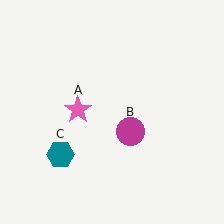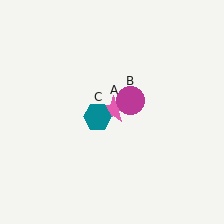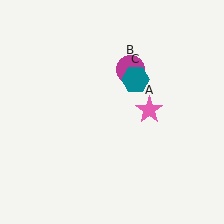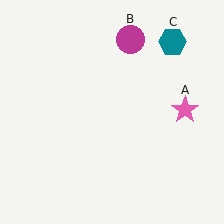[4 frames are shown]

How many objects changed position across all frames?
3 objects changed position: pink star (object A), magenta circle (object B), teal hexagon (object C).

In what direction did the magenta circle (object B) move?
The magenta circle (object B) moved up.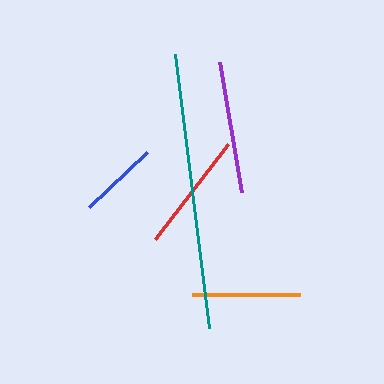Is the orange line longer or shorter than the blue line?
The orange line is longer than the blue line.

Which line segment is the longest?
The teal line is the longest at approximately 276 pixels.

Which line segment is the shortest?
The blue line is the shortest at approximately 80 pixels.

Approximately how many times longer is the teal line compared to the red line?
The teal line is approximately 2.3 times the length of the red line.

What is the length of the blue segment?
The blue segment is approximately 80 pixels long.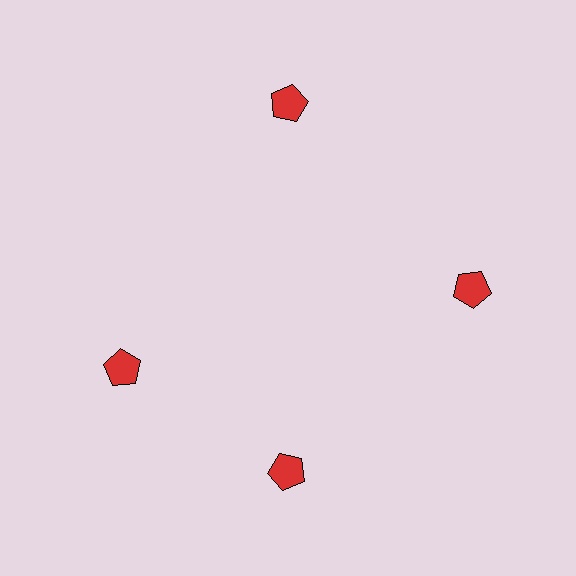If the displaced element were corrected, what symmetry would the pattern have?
It would have 4-fold rotational symmetry — the pattern would map onto itself every 90 degrees.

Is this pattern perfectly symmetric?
No. The 4 red pentagons are arranged in a ring, but one element near the 9 o'clock position is rotated out of alignment along the ring, breaking the 4-fold rotational symmetry.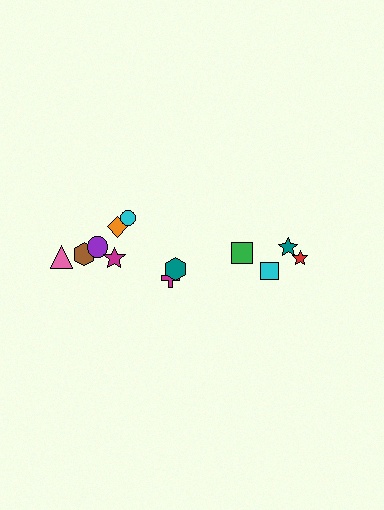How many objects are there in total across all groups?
There are 12 objects.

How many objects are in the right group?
There are 4 objects.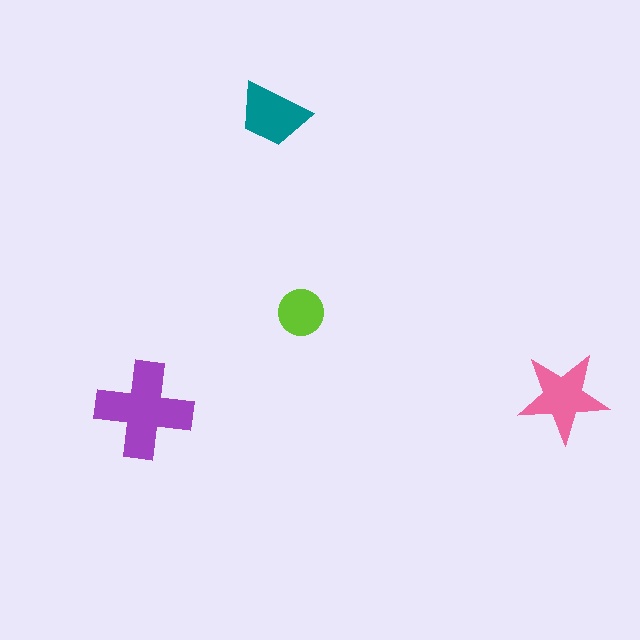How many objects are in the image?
There are 4 objects in the image.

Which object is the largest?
The purple cross.